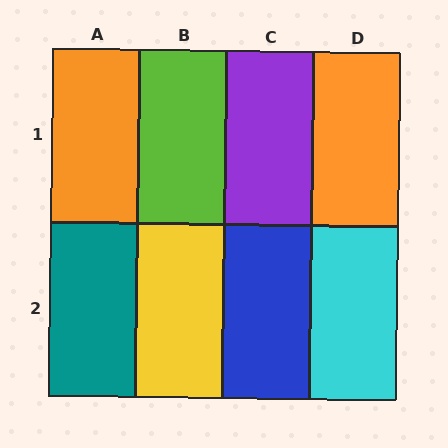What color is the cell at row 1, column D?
Orange.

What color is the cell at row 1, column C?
Purple.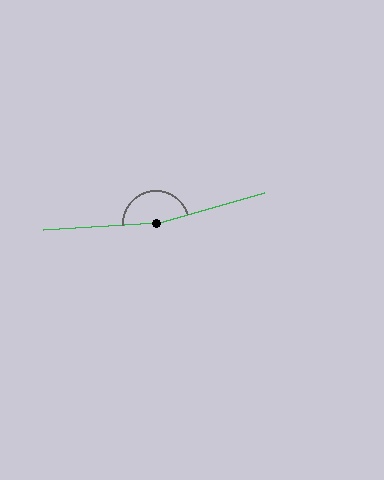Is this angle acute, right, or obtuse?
It is obtuse.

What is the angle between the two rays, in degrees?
Approximately 167 degrees.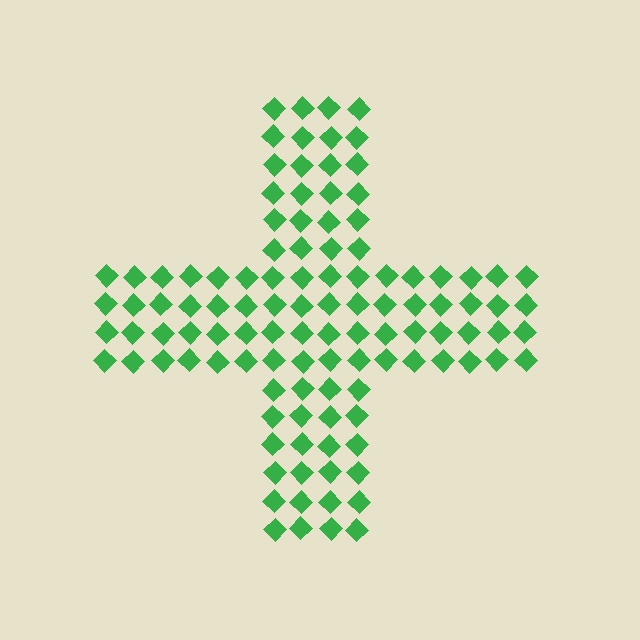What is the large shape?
The large shape is a cross.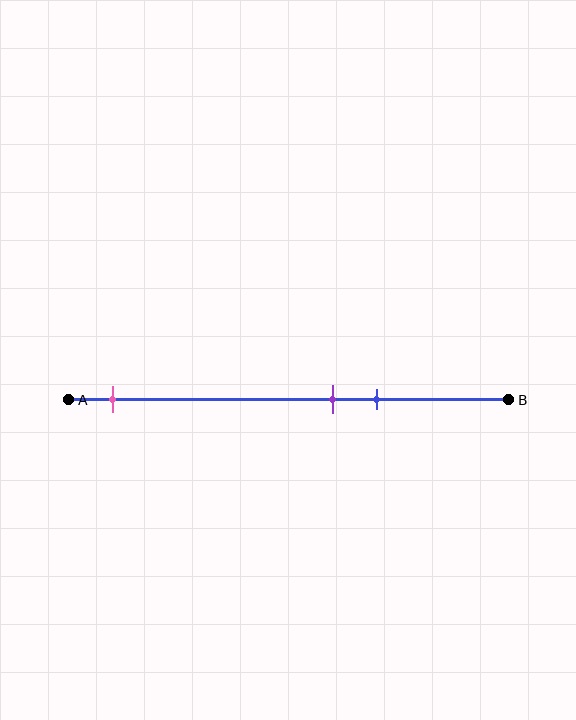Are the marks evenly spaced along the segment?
No, the marks are not evenly spaced.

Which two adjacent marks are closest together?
The purple and blue marks are the closest adjacent pair.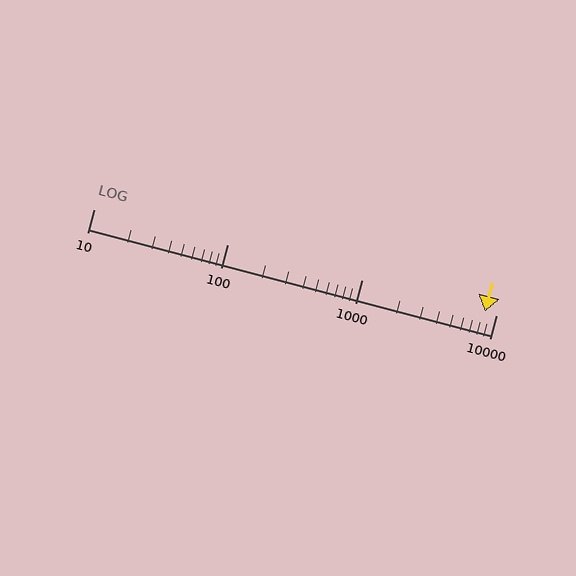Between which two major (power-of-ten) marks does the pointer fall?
The pointer is between 1000 and 10000.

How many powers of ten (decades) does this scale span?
The scale spans 3 decades, from 10 to 10000.